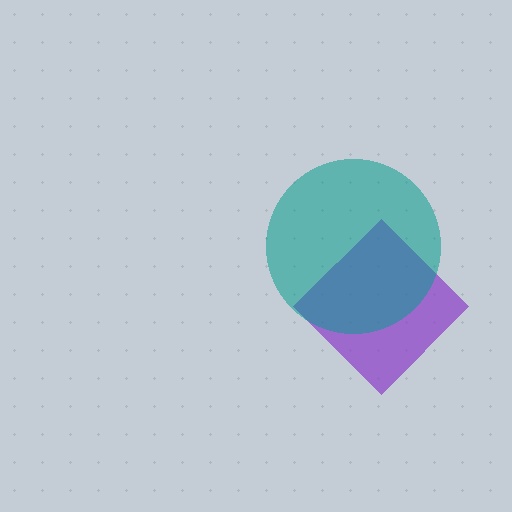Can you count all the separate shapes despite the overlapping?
Yes, there are 2 separate shapes.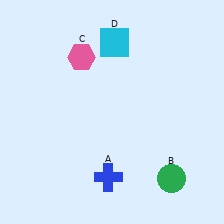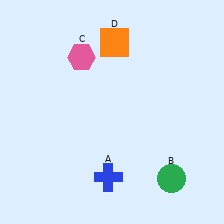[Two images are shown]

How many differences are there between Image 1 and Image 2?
There is 1 difference between the two images.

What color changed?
The square (D) changed from cyan in Image 1 to orange in Image 2.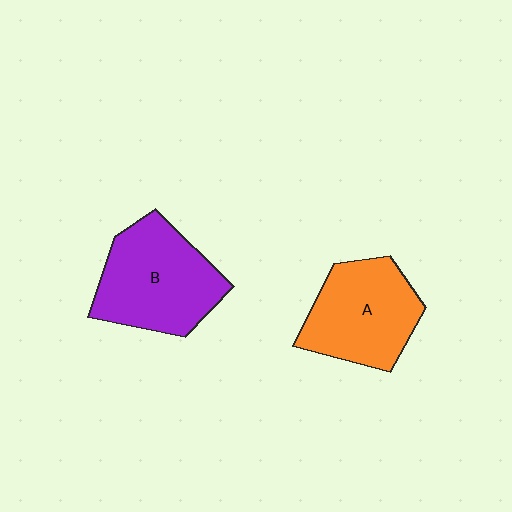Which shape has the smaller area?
Shape A (orange).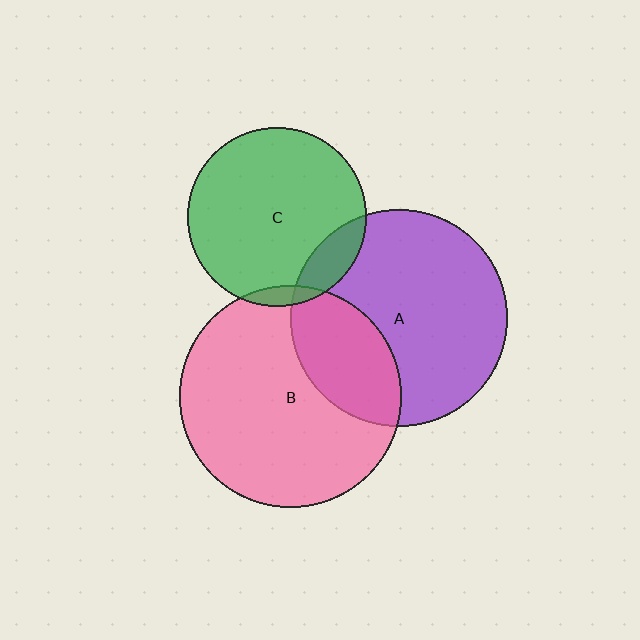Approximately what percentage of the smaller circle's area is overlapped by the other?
Approximately 30%.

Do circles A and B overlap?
Yes.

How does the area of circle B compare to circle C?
Approximately 1.5 times.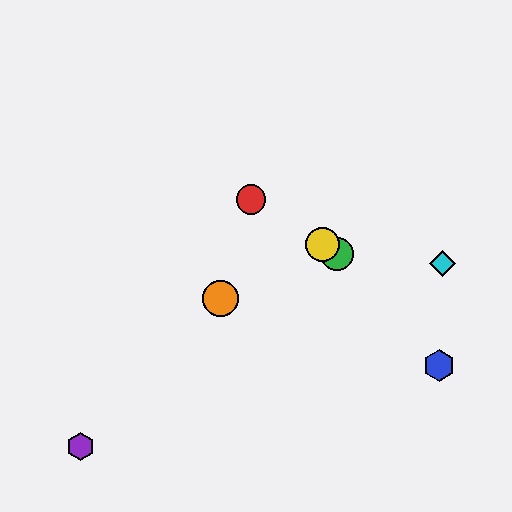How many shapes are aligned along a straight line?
3 shapes (the red circle, the green circle, the yellow circle) are aligned along a straight line.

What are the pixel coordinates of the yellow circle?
The yellow circle is at (323, 245).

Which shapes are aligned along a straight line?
The red circle, the green circle, the yellow circle are aligned along a straight line.